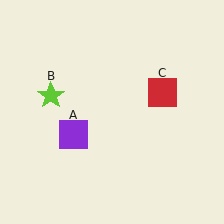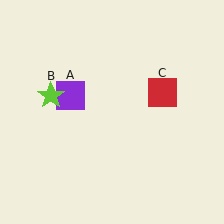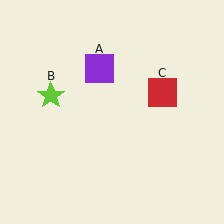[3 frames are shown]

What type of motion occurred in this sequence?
The purple square (object A) rotated clockwise around the center of the scene.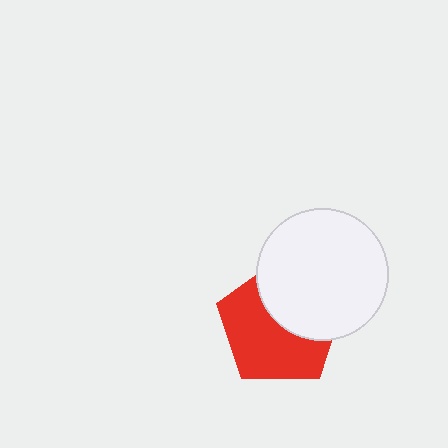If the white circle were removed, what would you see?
You would see the complete red pentagon.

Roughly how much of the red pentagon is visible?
About half of it is visible (roughly 58%).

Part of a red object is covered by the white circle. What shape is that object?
It is a pentagon.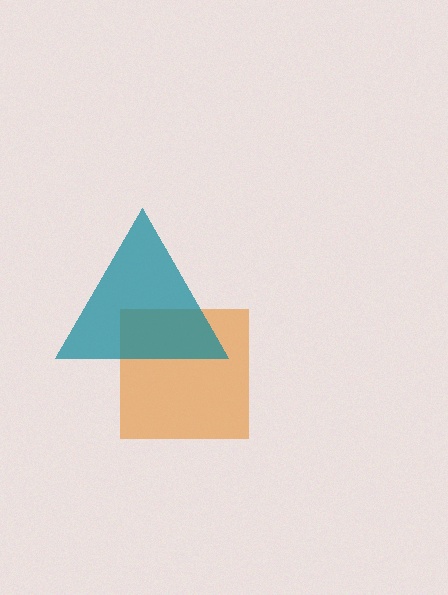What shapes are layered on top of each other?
The layered shapes are: an orange square, a teal triangle.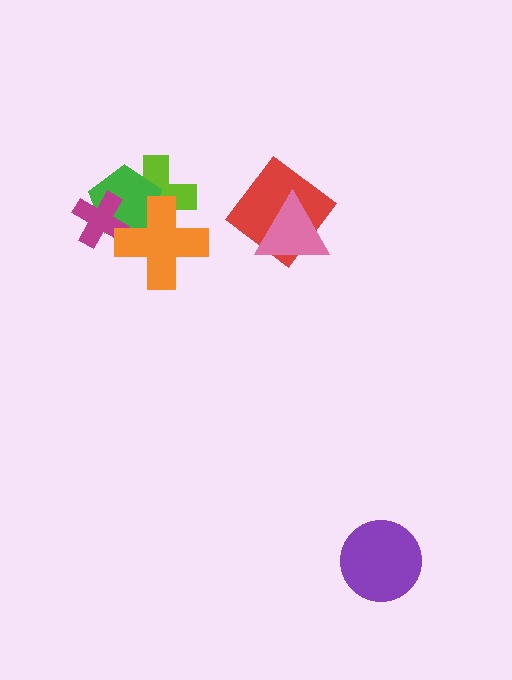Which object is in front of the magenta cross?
The orange cross is in front of the magenta cross.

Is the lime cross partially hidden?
Yes, it is partially covered by another shape.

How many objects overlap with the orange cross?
3 objects overlap with the orange cross.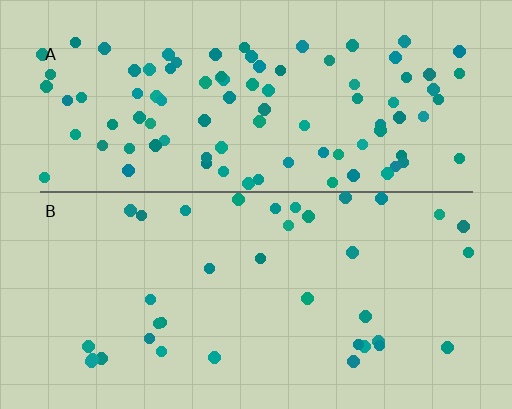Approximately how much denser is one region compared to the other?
Approximately 2.6× — region A over region B.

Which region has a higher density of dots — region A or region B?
A (the top).